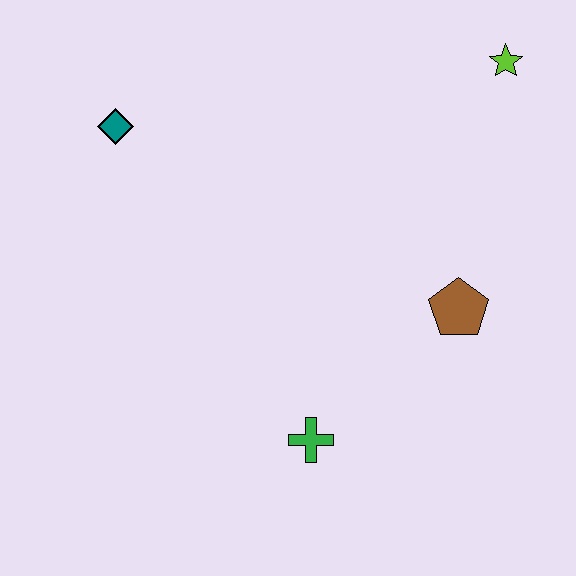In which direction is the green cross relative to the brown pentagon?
The green cross is to the left of the brown pentagon.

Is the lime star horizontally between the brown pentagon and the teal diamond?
No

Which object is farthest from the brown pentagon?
The teal diamond is farthest from the brown pentagon.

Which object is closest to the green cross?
The brown pentagon is closest to the green cross.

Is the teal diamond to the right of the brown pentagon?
No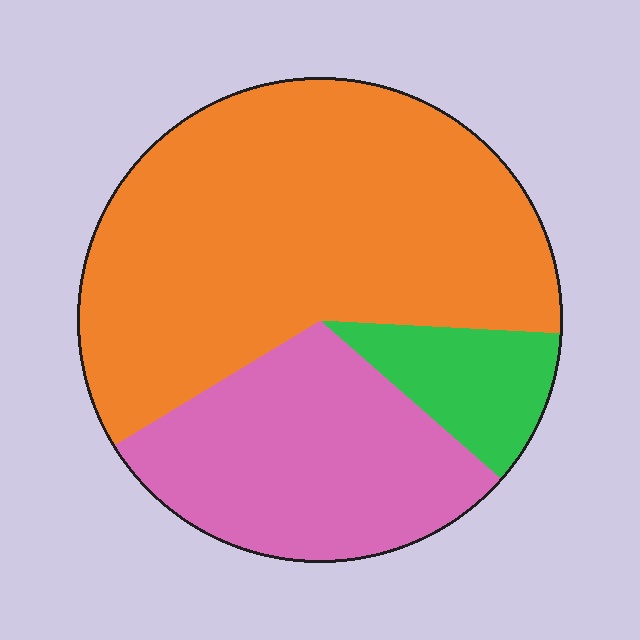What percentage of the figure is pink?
Pink covers 30% of the figure.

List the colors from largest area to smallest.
From largest to smallest: orange, pink, green.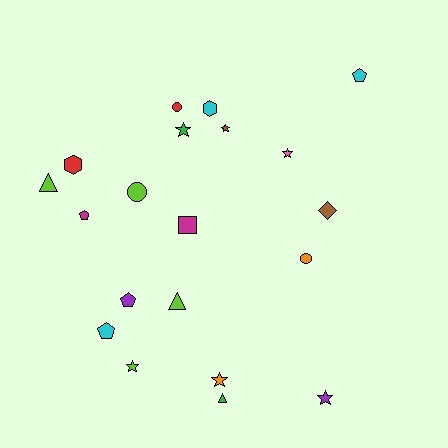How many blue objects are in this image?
There are no blue objects.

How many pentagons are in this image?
There are 4 pentagons.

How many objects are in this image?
There are 20 objects.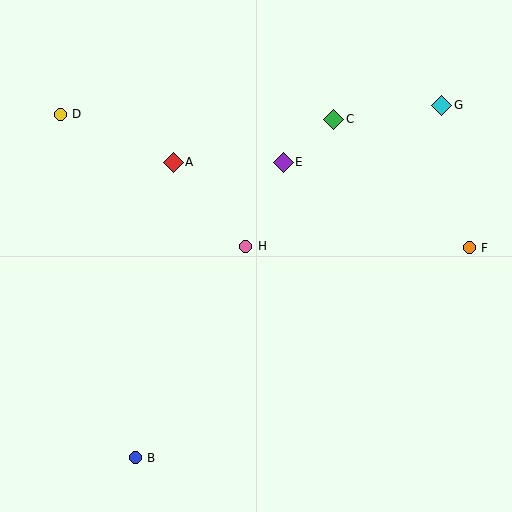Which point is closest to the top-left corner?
Point D is closest to the top-left corner.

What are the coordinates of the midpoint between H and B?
The midpoint between H and B is at (191, 352).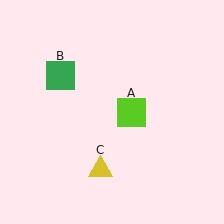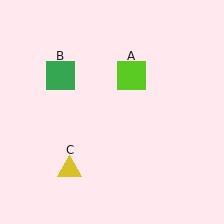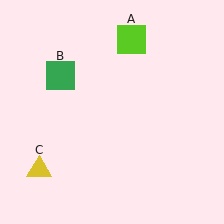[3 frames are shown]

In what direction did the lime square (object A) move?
The lime square (object A) moved up.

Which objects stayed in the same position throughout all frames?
Green square (object B) remained stationary.